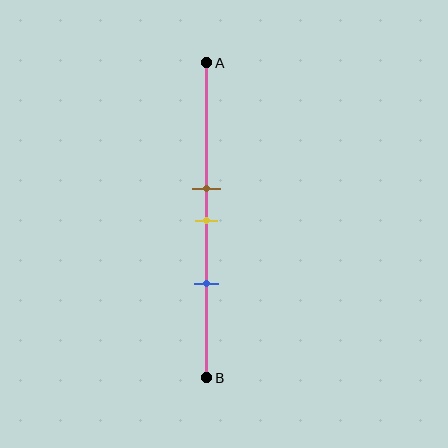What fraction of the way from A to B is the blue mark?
The blue mark is approximately 70% (0.7) of the way from A to B.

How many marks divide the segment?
There are 3 marks dividing the segment.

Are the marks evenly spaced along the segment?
Yes, the marks are approximately evenly spaced.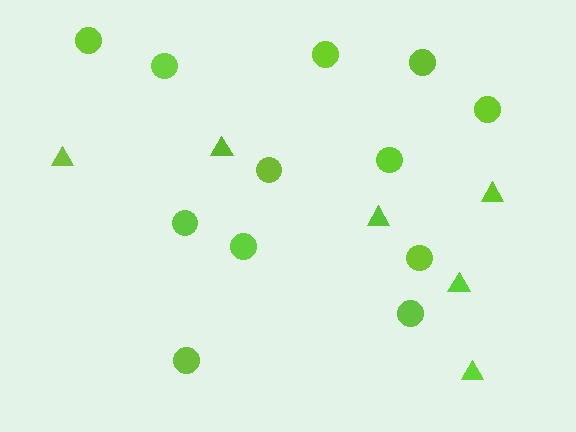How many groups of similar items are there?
There are 2 groups: one group of triangles (6) and one group of circles (12).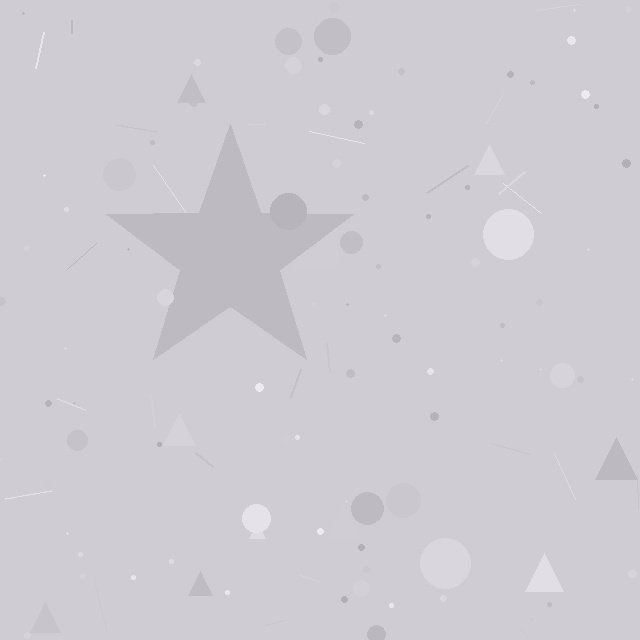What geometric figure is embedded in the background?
A star is embedded in the background.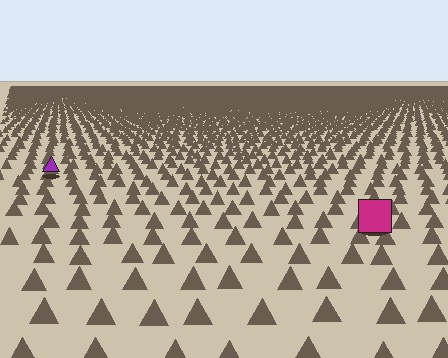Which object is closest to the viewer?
The magenta square is closest. The texture marks near it are larger and more spread out.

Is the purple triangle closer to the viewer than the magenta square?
No. The magenta square is closer — you can tell from the texture gradient: the ground texture is coarser near it.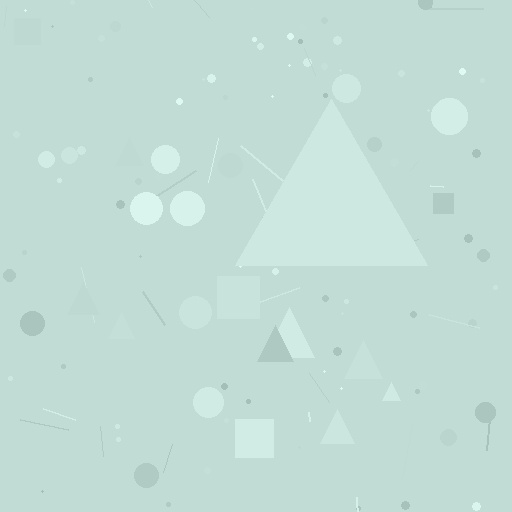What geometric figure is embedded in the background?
A triangle is embedded in the background.